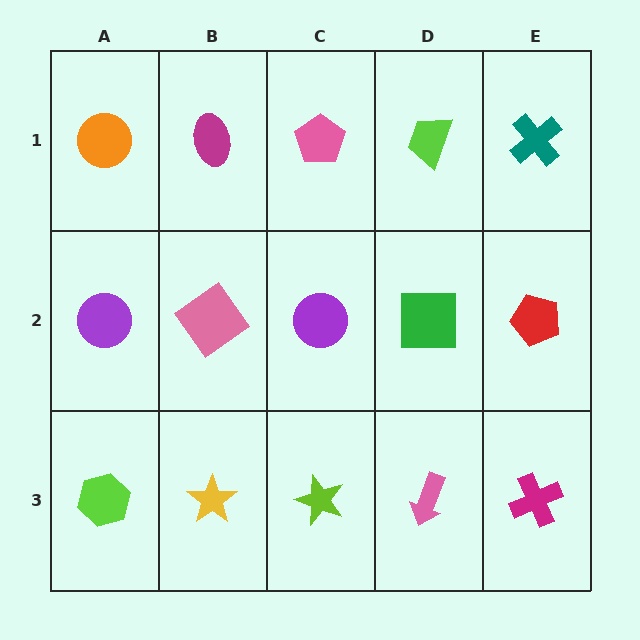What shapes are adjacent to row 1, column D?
A green square (row 2, column D), a pink pentagon (row 1, column C), a teal cross (row 1, column E).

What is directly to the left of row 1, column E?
A lime trapezoid.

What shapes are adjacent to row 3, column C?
A purple circle (row 2, column C), a yellow star (row 3, column B), a pink arrow (row 3, column D).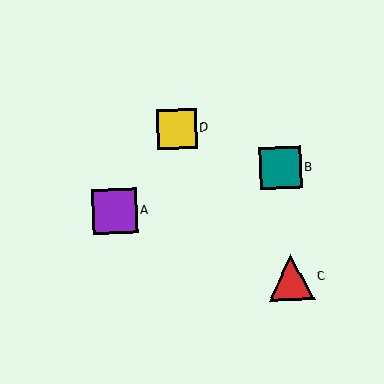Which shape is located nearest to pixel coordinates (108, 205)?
The purple square (labeled A) at (114, 212) is nearest to that location.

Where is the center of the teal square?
The center of the teal square is at (280, 168).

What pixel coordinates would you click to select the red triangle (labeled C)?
Click at (291, 277) to select the red triangle C.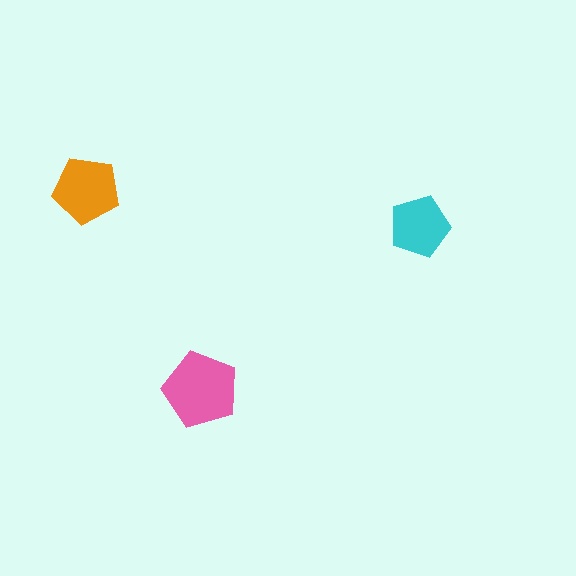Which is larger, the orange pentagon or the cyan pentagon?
The orange one.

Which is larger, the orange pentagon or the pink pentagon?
The pink one.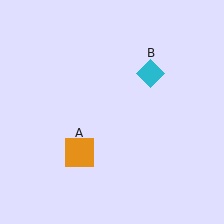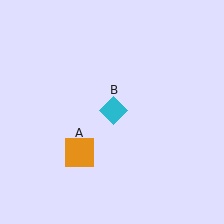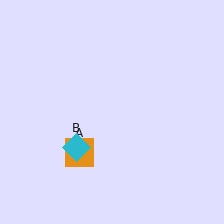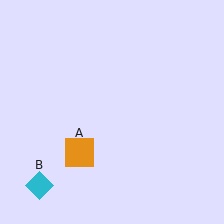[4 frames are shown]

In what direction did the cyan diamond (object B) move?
The cyan diamond (object B) moved down and to the left.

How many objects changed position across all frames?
1 object changed position: cyan diamond (object B).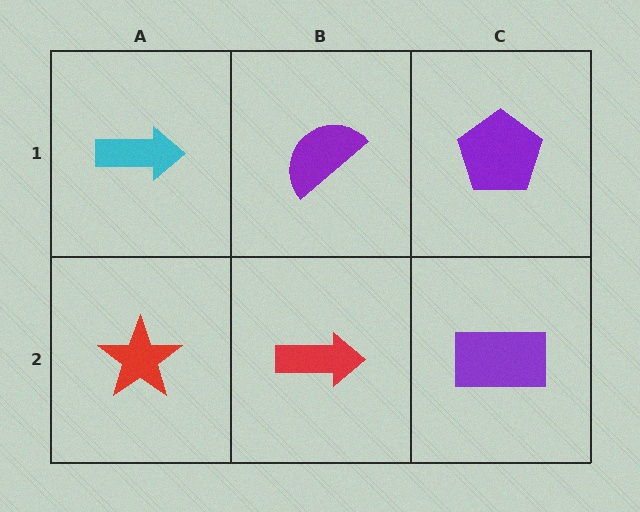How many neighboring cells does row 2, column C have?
2.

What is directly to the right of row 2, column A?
A red arrow.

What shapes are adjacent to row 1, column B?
A red arrow (row 2, column B), a cyan arrow (row 1, column A), a purple pentagon (row 1, column C).